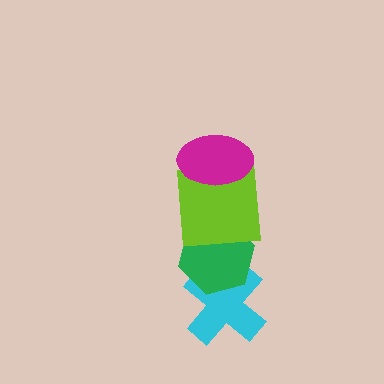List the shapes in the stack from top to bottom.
From top to bottom: the magenta ellipse, the lime square, the green hexagon, the cyan cross.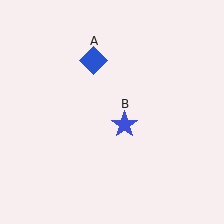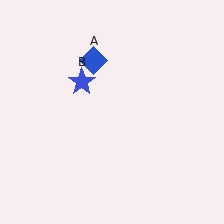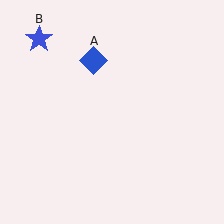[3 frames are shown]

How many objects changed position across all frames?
1 object changed position: blue star (object B).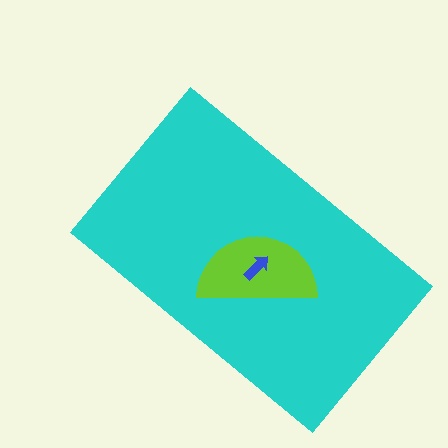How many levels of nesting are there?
3.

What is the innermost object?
The blue arrow.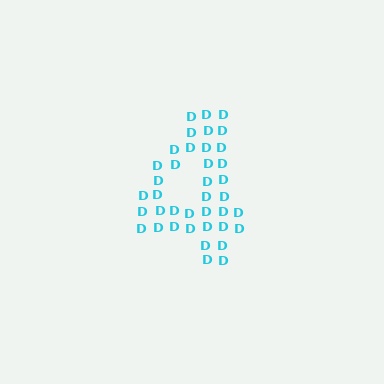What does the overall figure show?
The overall figure shows the digit 4.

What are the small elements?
The small elements are letter D's.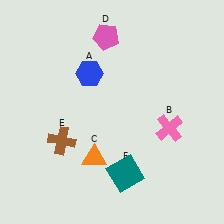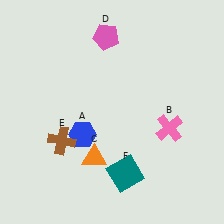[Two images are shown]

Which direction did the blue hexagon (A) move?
The blue hexagon (A) moved down.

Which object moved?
The blue hexagon (A) moved down.